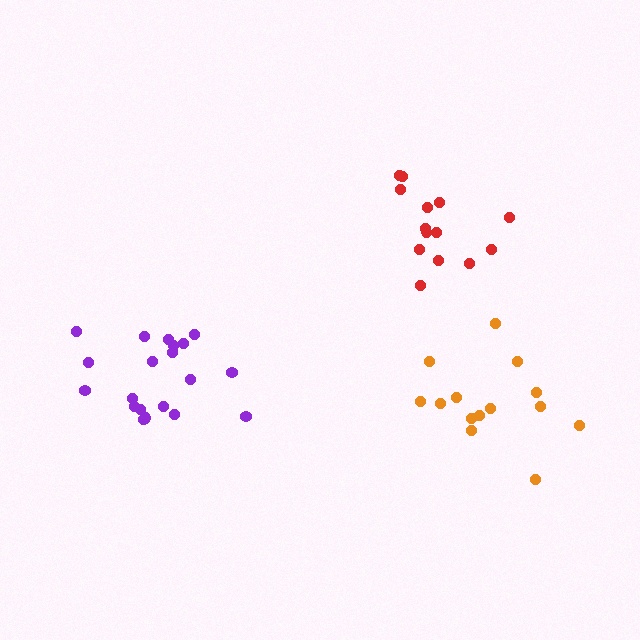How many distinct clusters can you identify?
There are 3 distinct clusters.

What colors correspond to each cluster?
The clusters are colored: orange, purple, red.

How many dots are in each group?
Group 1: 14 dots, Group 2: 20 dots, Group 3: 14 dots (48 total).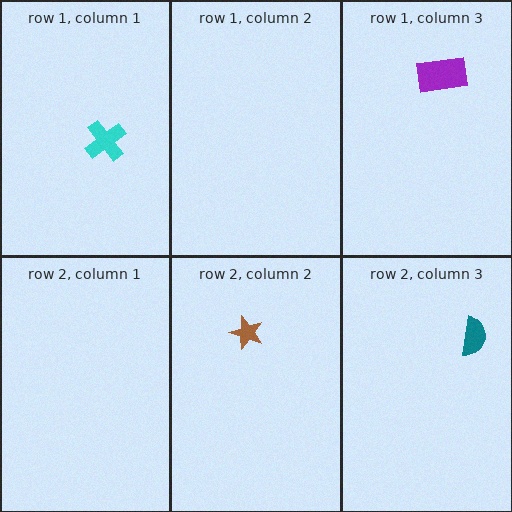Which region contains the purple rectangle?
The row 1, column 3 region.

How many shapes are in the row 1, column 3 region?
1.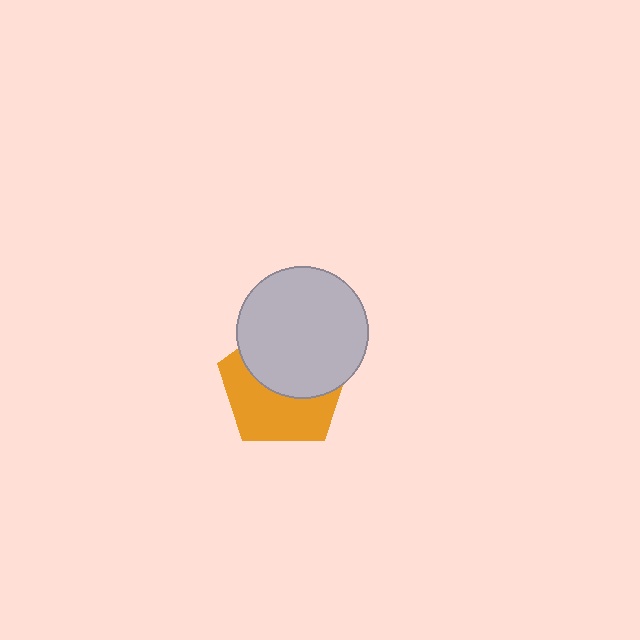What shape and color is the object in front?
The object in front is a light gray circle.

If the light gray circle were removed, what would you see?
You would see the complete orange pentagon.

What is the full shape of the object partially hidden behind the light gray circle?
The partially hidden object is an orange pentagon.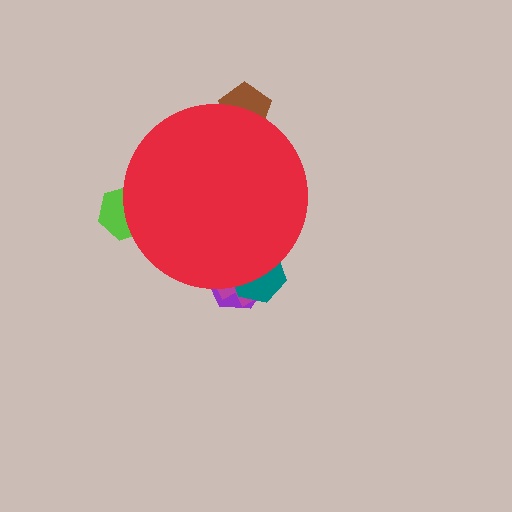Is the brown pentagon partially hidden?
Yes, the brown pentagon is partially hidden behind the red circle.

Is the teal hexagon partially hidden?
Yes, the teal hexagon is partially hidden behind the red circle.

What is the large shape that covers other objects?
A red circle.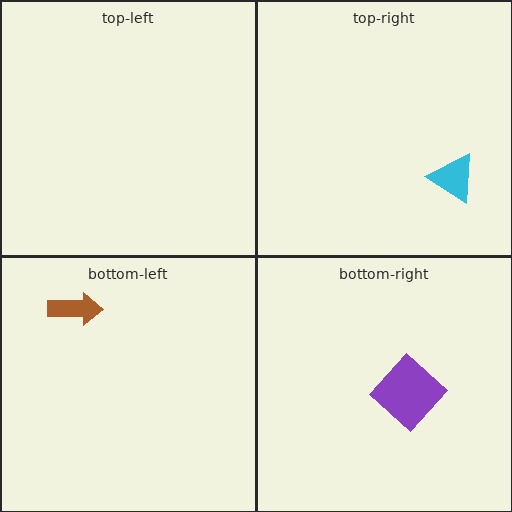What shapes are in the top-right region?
The cyan triangle.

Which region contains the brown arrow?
The bottom-left region.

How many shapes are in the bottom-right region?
1.